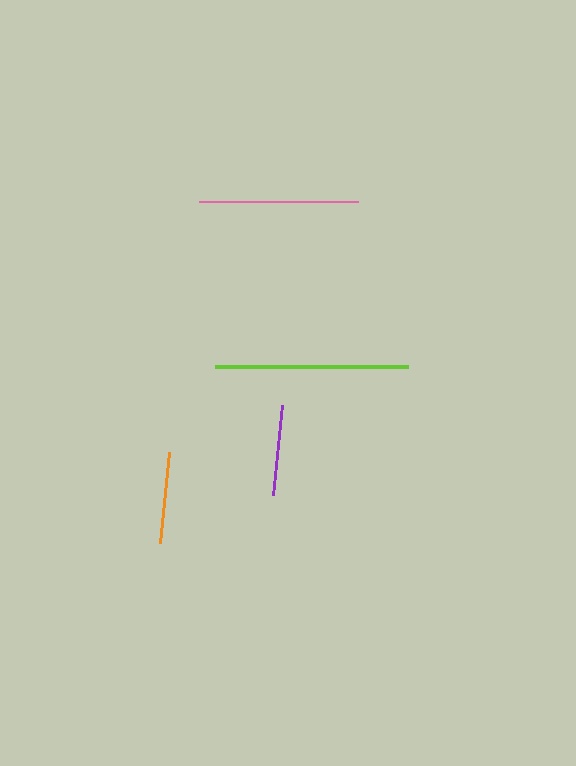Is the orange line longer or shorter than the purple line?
The orange line is longer than the purple line.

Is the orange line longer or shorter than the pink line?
The pink line is longer than the orange line.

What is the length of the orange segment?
The orange segment is approximately 91 pixels long.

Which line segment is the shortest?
The purple line is the shortest at approximately 91 pixels.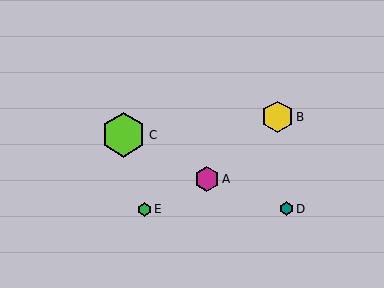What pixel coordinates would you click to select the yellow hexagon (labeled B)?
Click at (277, 117) to select the yellow hexagon B.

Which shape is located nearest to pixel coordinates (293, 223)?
The teal hexagon (labeled D) at (286, 209) is nearest to that location.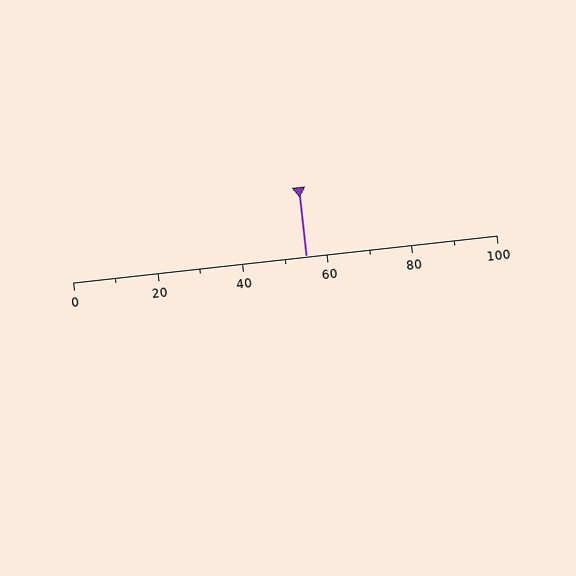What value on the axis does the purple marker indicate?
The marker indicates approximately 55.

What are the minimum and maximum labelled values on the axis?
The axis runs from 0 to 100.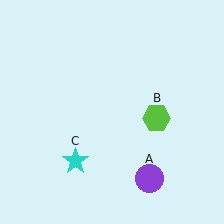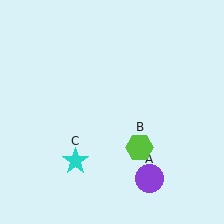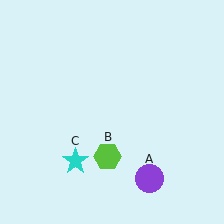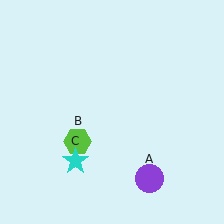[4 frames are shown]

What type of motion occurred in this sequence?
The lime hexagon (object B) rotated clockwise around the center of the scene.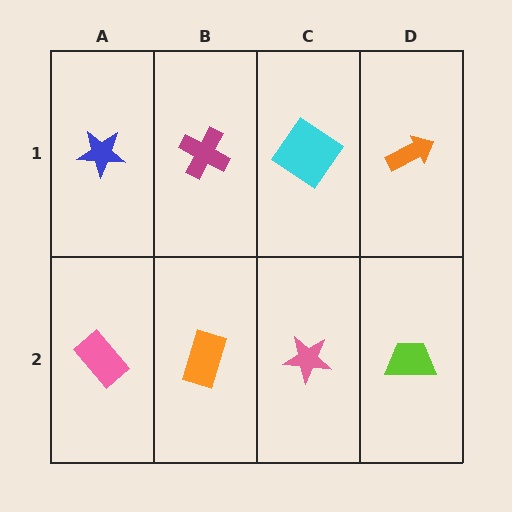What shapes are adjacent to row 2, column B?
A magenta cross (row 1, column B), a pink rectangle (row 2, column A), a pink star (row 2, column C).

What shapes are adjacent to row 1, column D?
A lime trapezoid (row 2, column D), a cyan diamond (row 1, column C).